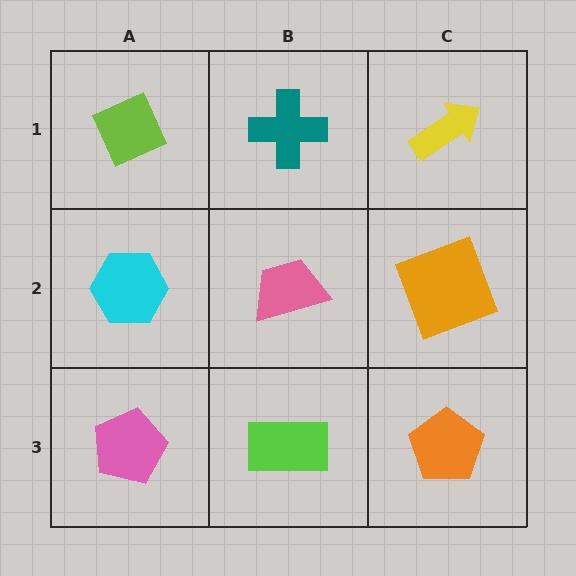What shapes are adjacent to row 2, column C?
A yellow arrow (row 1, column C), an orange pentagon (row 3, column C), a pink trapezoid (row 2, column B).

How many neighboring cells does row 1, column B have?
3.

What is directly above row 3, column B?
A pink trapezoid.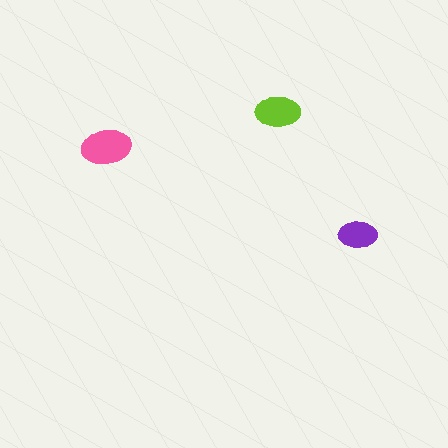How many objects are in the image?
There are 3 objects in the image.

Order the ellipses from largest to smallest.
the pink one, the lime one, the purple one.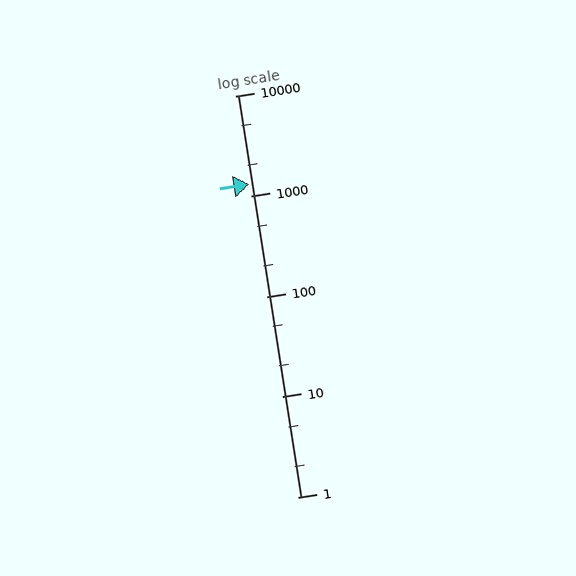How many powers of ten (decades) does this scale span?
The scale spans 4 decades, from 1 to 10000.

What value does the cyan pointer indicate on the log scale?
The pointer indicates approximately 1300.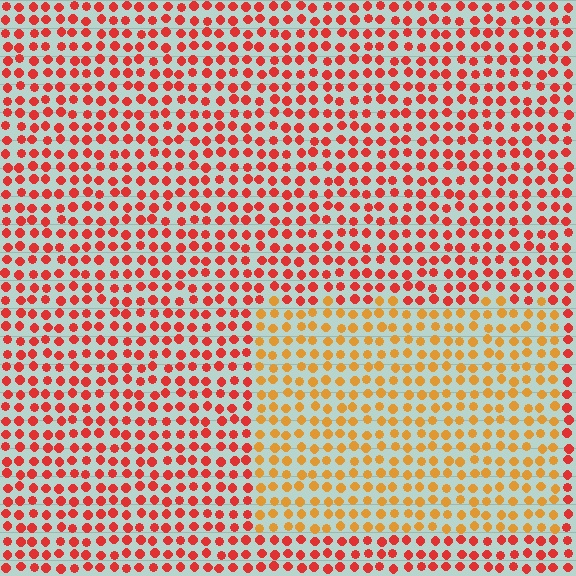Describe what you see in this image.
The image is filled with small red elements in a uniform arrangement. A rectangle-shaped region is visible where the elements are tinted to a slightly different hue, forming a subtle color boundary.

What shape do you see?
I see a rectangle.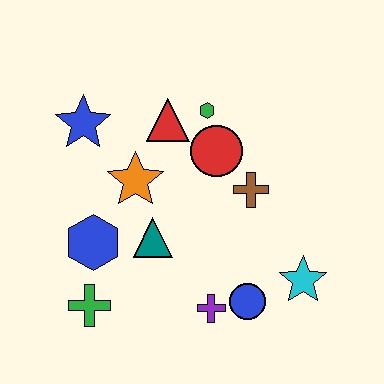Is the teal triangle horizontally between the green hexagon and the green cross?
Yes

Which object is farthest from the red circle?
The green cross is farthest from the red circle.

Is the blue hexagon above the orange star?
No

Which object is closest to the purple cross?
The blue circle is closest to the purple cross.